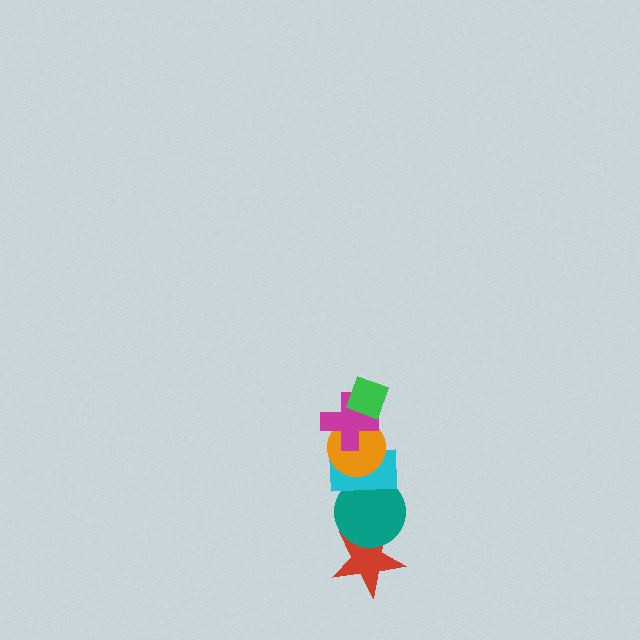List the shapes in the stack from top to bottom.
From top to bottom: the green diamond, the magenta cross, the orange circle, the cyan rectangle, the teal circle, the red star.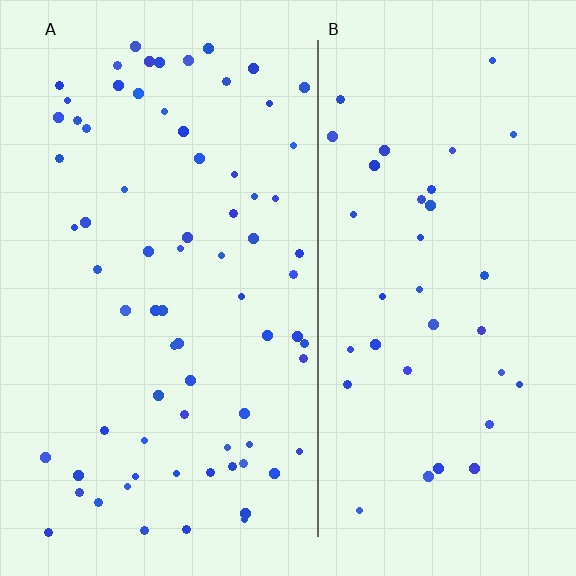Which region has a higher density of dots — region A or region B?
A (the left).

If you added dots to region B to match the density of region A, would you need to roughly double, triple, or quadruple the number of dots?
Approximately double.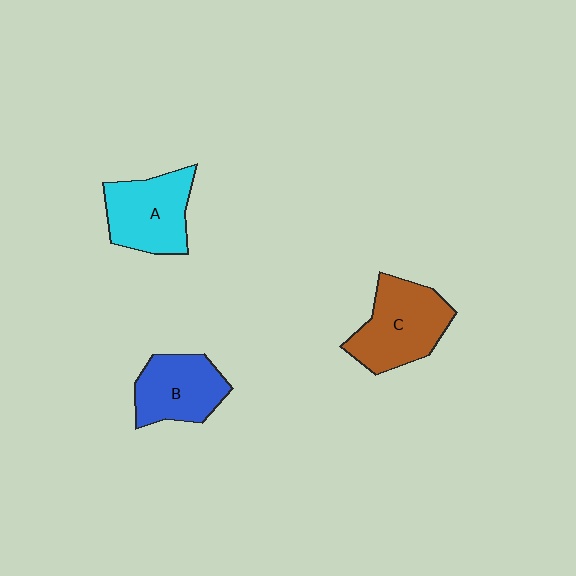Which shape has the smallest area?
Shape B (blue).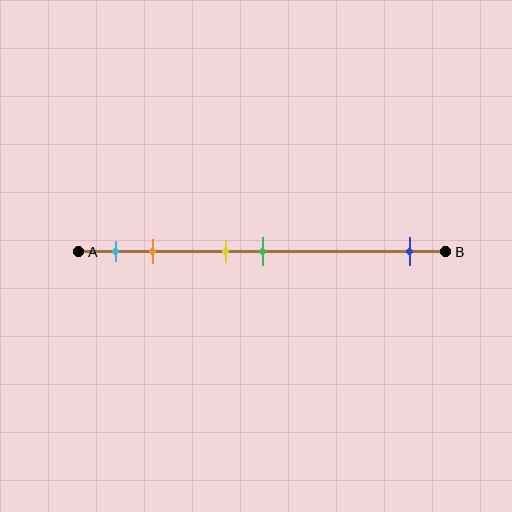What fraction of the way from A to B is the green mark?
The green mark is approximately 50% (0.5) of the way from A to B.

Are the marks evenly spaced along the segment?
No, the marks are not evenly spaced.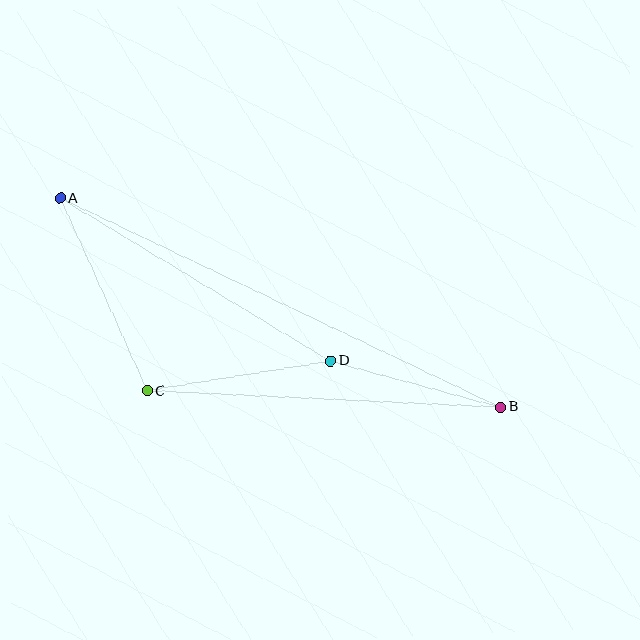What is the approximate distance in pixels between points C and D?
The distance between C and D is approximately 186 pixels.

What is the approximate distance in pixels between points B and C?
The distance between B and C is approximately 354 pixels.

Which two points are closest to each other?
Points B and D are closest to each other.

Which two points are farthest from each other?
Points A and B are farthest from each other.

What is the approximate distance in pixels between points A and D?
The distance between A and D is approximately 315 pixels.